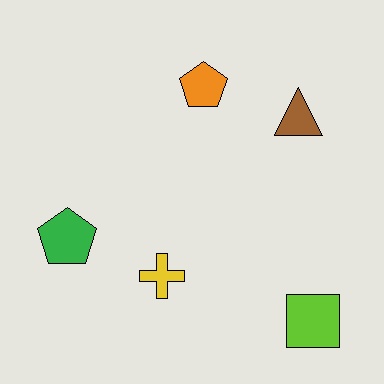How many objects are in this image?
There are 5 objects.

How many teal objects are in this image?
There are no teal objects.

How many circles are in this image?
There are no circles.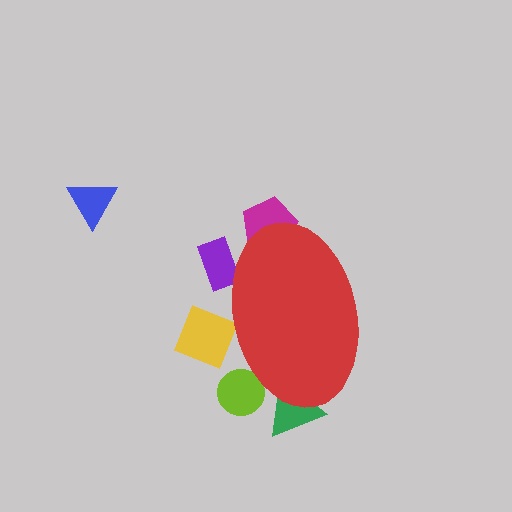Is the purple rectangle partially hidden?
Yes, the purple rectangle is partially hidden behind the red ellipse.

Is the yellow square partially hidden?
Yes, the yellow square is partially hidden behind the red ellipse.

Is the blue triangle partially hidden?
No, the blue triangle is fully visible.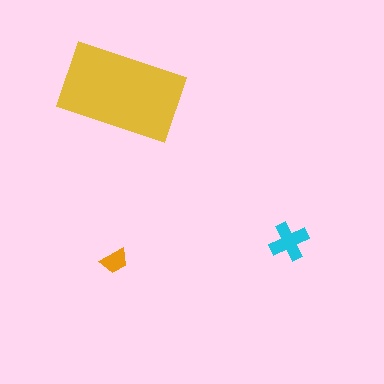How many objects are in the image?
There are 3 objects in the image.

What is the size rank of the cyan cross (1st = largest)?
2nd.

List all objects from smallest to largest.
The orange trapezoid, the cyan cross, the yellow rectangle.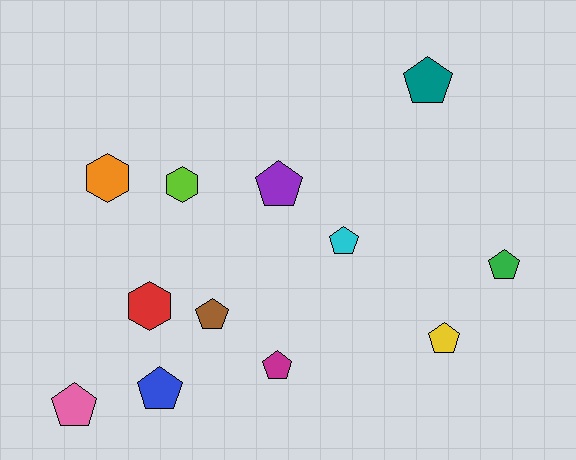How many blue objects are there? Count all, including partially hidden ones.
There is 1 blue object.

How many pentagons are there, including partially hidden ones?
There are 9 pentagons.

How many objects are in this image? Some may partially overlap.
There are 12 objects.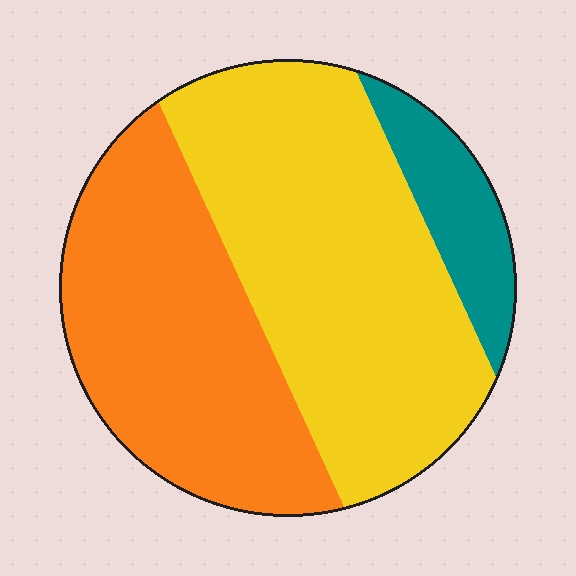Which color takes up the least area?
Teal, at roughly 10%.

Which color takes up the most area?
Yellow, at roughly 50%.